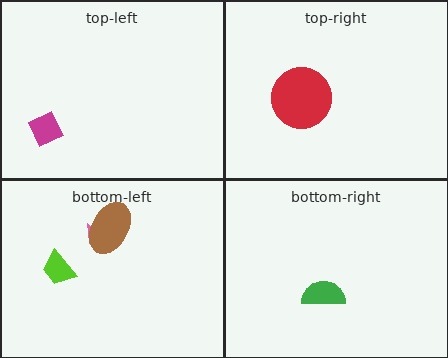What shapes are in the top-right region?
The red circle.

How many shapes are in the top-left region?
1.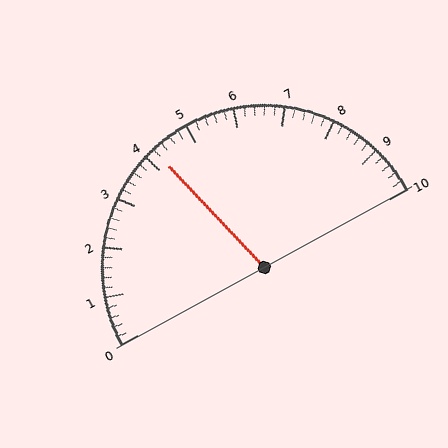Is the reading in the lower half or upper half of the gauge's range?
The reading is in the lower half of the range (0 to 10).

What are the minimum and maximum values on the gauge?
The gauge ranges from 0 to 10.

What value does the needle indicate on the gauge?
The needle indicates approximately 4.2.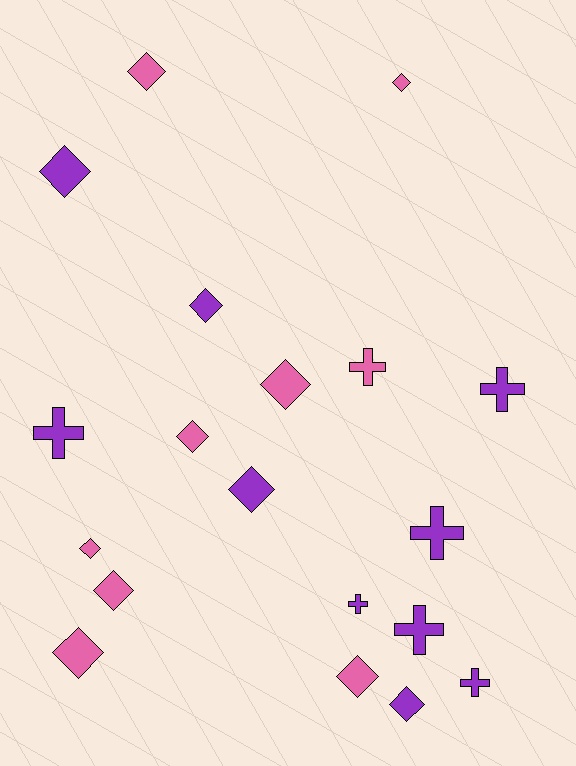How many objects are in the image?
There are 19 objects.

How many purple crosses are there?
There are 6 purple crosses.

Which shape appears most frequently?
Diamond, with 12 objects.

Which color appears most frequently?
Purple, with 10 objects.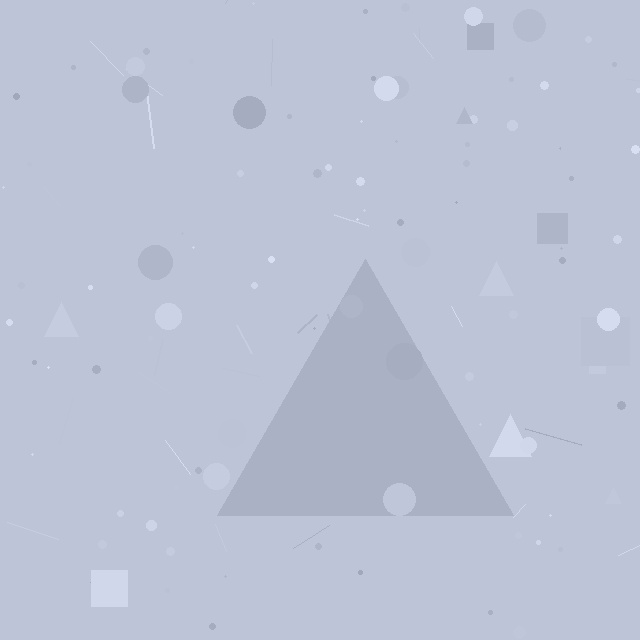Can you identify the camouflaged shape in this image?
The camouflaged shape is a triangle.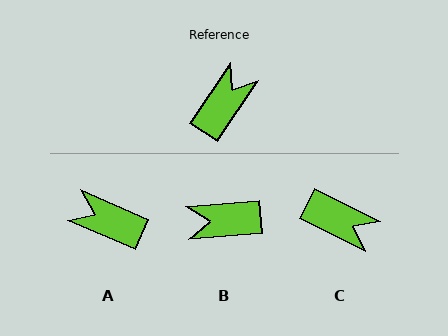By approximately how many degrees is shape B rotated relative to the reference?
Approximately 129 degrees counter-clockwise.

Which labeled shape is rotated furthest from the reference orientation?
B, about 129 degrees away.